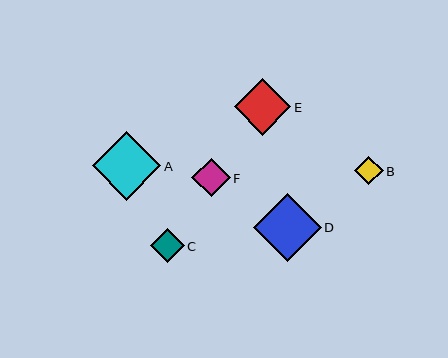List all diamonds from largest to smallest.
From largest to smallest: A, D, E, F, C, B.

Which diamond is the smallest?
Diamond B is the smallest with a size of approximately 28 pixels.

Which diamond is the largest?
Diamond A is the largest with a size of approximately 69 pixels.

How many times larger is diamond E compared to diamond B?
Diamond E is approximately 2.0 times the size of diamond B.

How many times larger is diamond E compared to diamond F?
Diamond E is approximately 1.5 times the size of diamond F.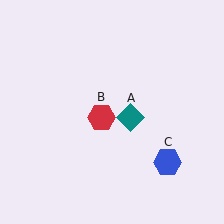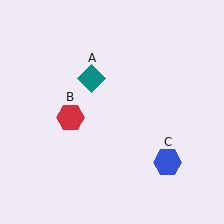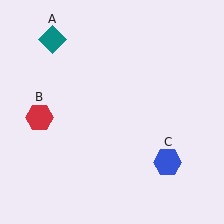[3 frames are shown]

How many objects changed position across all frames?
2 objects changed position: teal diamond (object A), red hexagon (object B).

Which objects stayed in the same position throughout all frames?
Blue hexagon (object C) remained stationary.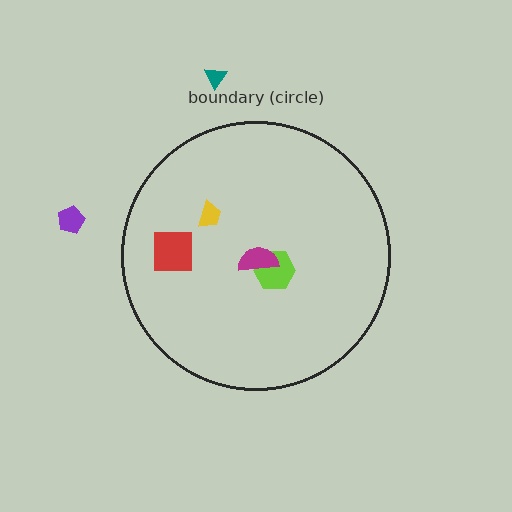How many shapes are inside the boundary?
4 inside, 2 outside.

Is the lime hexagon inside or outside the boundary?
Inside.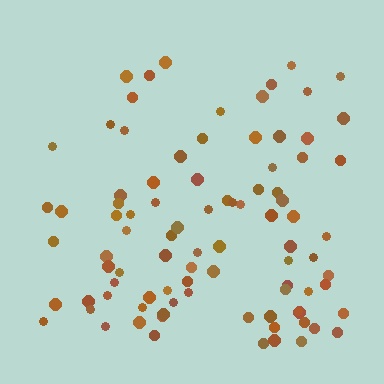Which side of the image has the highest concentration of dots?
The bottom.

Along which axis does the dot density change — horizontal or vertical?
Vertical.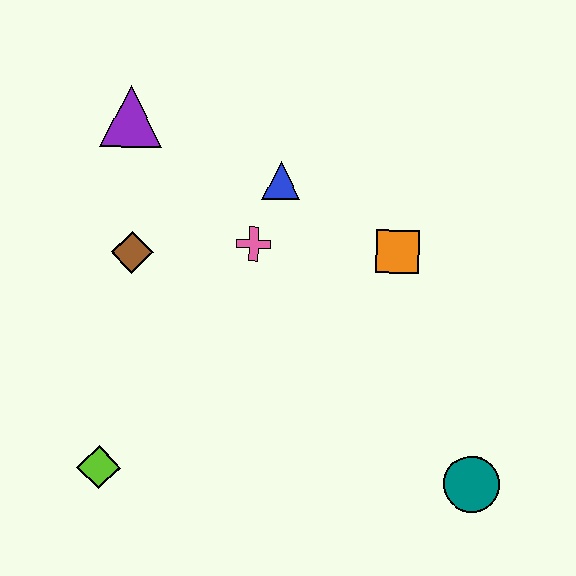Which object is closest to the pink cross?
The blue triangle is closest to the pink cross.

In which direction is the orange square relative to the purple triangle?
The orange square is to the right of the purple triangle.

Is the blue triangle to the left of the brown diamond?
No